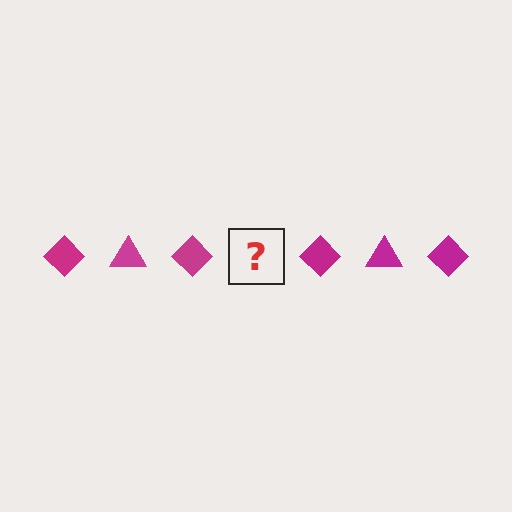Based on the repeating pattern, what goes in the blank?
The blank should be a magenta triangle.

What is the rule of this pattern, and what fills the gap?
The rule is that the pattern cycles through diamond, triangle shapes in magenta. The gap should be filled with a magenta triangle.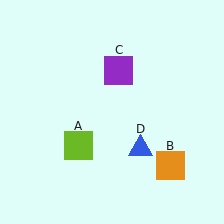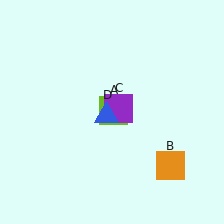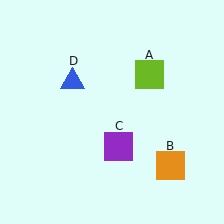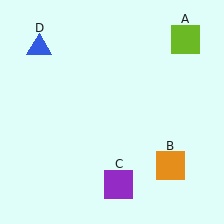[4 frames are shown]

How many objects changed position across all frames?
3 objects changed position: lime square (object A), purple square (object C), blue triangle (object D).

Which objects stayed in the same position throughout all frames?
Orange square (object B) remained stationary.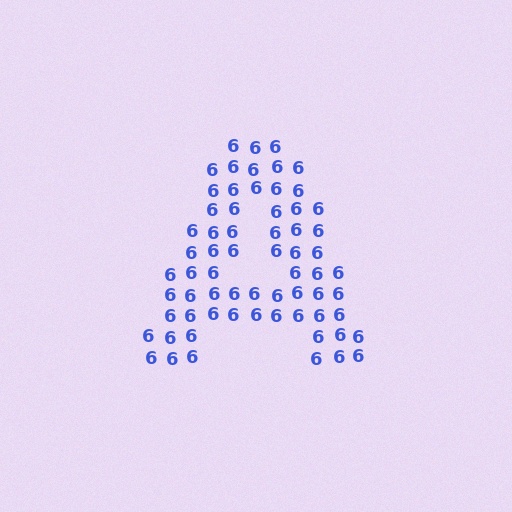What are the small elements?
The small elements are digit 6's.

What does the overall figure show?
The overall figure shows the letter A.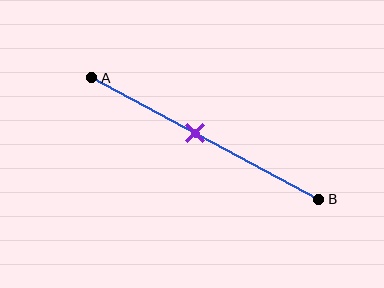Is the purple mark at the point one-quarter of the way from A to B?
No, the mark is at about 45% from A, not at the 25% one-quarter point.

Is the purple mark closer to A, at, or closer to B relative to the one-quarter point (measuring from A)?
The purple mark is closer to point B than the one-quarter point of segment AB.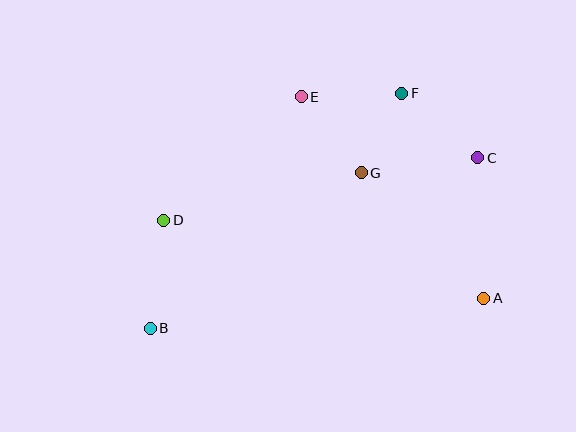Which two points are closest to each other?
Points F and G are closest to each other.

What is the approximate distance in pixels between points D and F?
The distance between D and F is approximately 270 pixels.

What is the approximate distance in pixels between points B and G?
The distance between B and G is approximately 262 pixels.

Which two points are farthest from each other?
Points B and C are farthest from each other.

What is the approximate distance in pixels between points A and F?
The distance between A and F is approximately 221 pixels.